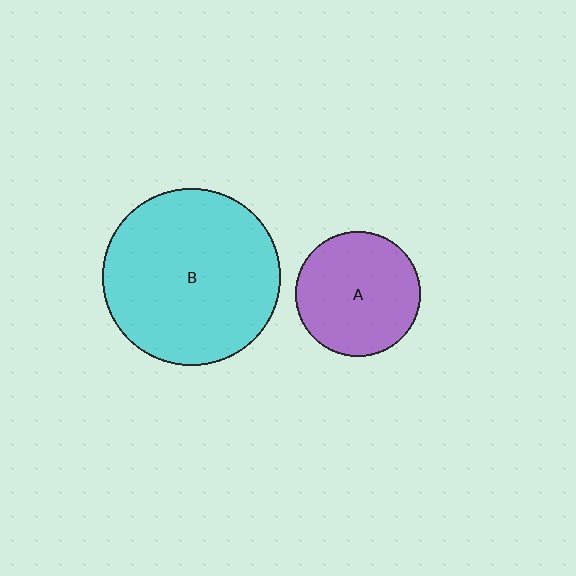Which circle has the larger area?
Circle B (cyan).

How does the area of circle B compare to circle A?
Approximately 2.0 times.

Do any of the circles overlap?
No, none of the circles overlap.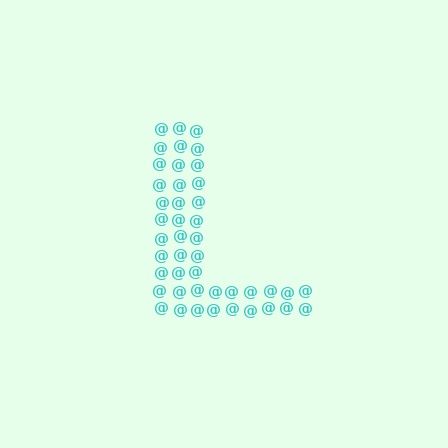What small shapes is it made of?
It is made of small at signs.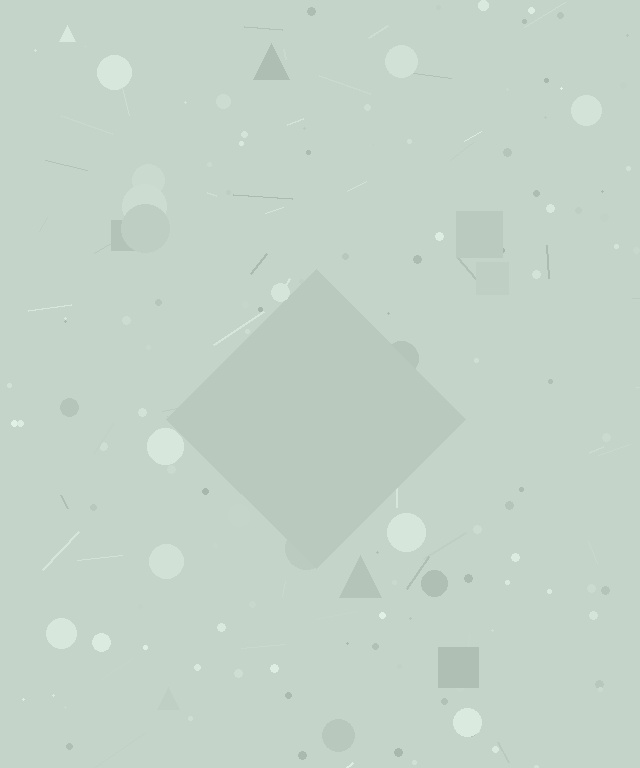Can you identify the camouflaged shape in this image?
The camouflaged shape is a diamond.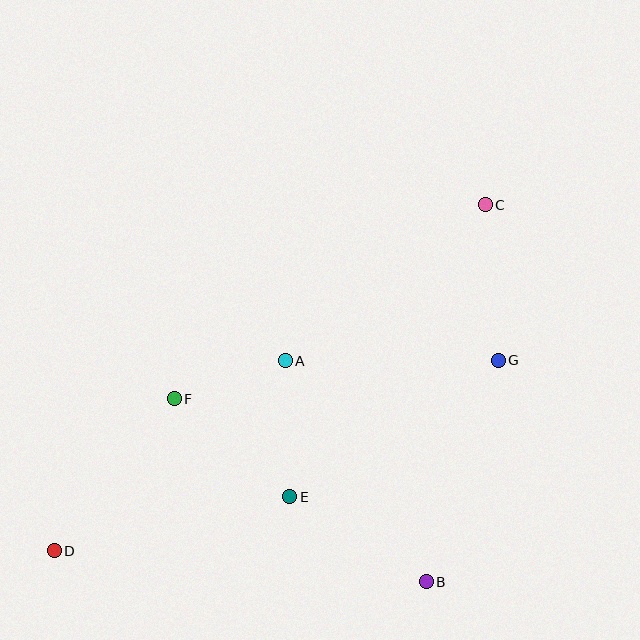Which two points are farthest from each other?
Points C and D are farthest from each other.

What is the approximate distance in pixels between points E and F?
The distance between E and F is approximately 151 pixels.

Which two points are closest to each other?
Points A and F are closest to each other.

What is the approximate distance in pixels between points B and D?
The distance between B and D is approximately 373 pixels.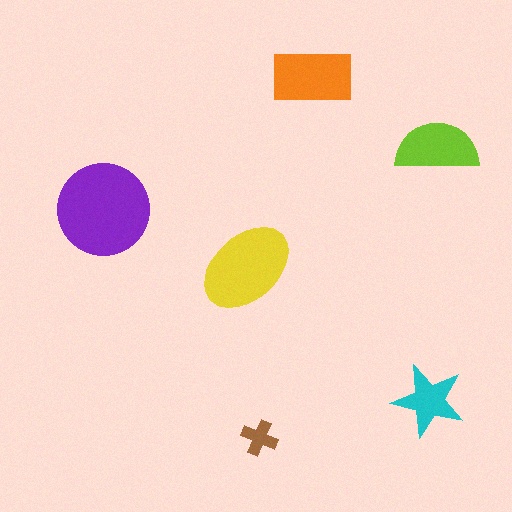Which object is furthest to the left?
The purple circle is leftmost.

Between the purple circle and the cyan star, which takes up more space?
The purple circle.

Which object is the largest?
The purple circle.